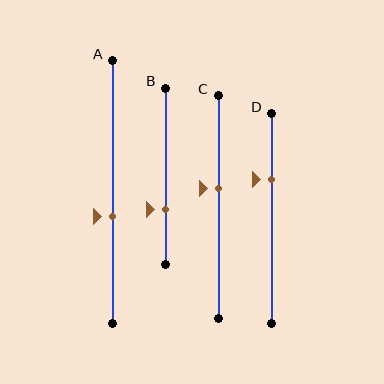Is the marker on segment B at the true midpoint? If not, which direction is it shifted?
No, the marker on segment B is shifted downward by about 19% of the segment length.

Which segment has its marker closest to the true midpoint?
Segment C has its marker closest to the true midpoint.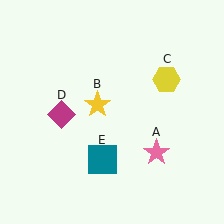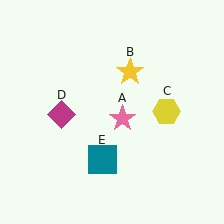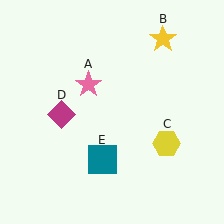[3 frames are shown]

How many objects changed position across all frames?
3 objects changed position: pink star (object A), yellow star (object B), yellow hexagon (object C).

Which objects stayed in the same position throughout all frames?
Magenta diamond (object D) and teal square (object E) remained stationary.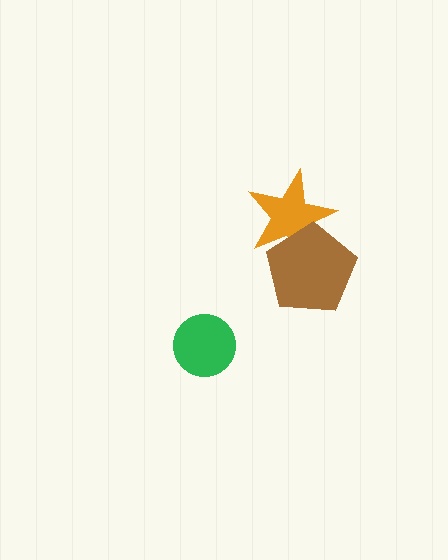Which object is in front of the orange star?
The brown pentagon is in front of the orange star.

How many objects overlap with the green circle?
0 objects overlap with the green circle.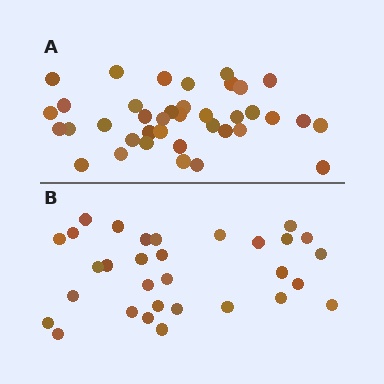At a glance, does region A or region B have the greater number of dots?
Region A (the top region) has more dots.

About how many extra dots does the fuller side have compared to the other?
Region A has roughly 8 or so more dots than region B.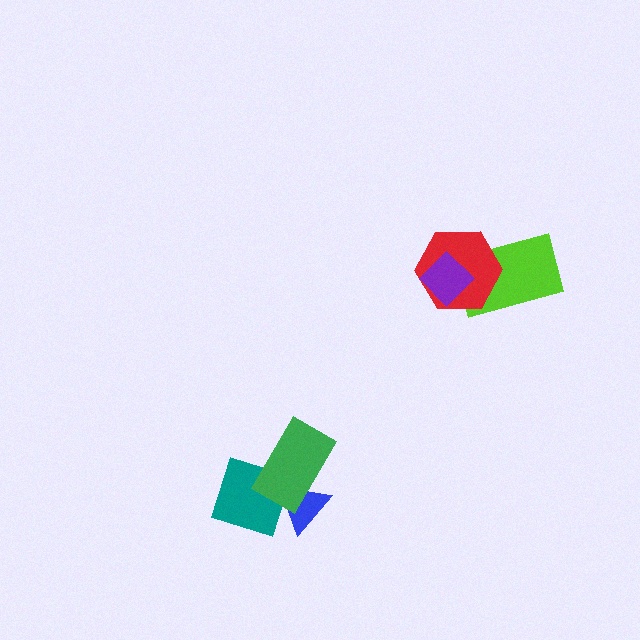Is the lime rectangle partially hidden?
Yes, it is partially covered by another shape.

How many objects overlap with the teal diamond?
2 objects overlap with the teal diamond.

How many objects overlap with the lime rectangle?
2 objects overlap with the lime rectangle.